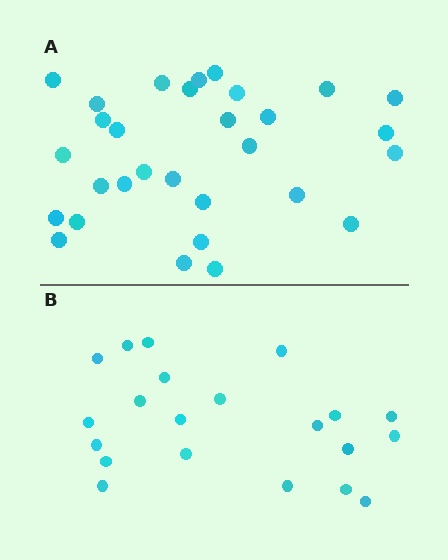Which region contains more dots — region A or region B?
Region A (the top region) has more dots.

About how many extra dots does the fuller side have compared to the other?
Region A has roughly 8 or so more dots than region B.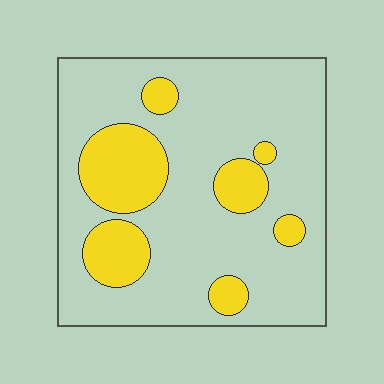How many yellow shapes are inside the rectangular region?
7.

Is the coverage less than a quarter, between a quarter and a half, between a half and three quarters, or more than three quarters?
Less than a quarter.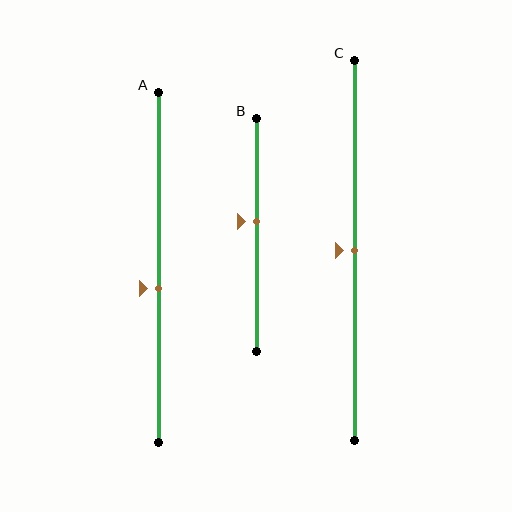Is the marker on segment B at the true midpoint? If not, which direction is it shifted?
No, the marker on segment B is shifted upward by about 6% of the segment length.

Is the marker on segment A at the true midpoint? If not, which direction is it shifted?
No, the marker on segment A is shifted downward by about 6% of the segment length.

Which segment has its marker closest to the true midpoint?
Segment C has its marker closest to the true midpoint.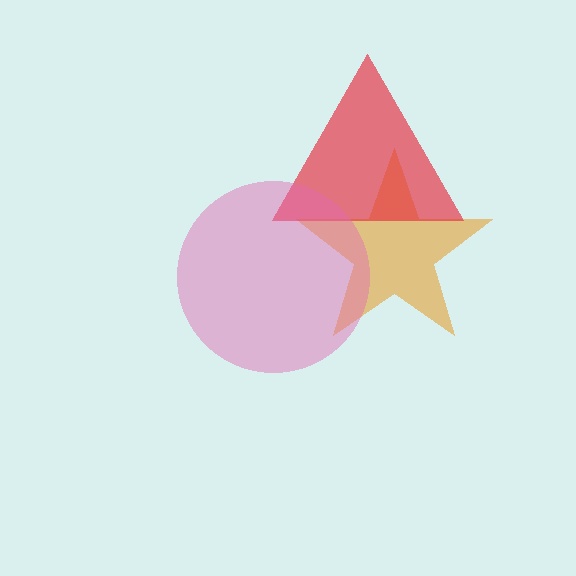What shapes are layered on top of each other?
The layered shapes are: an orange star, a red triangle, a pink circle.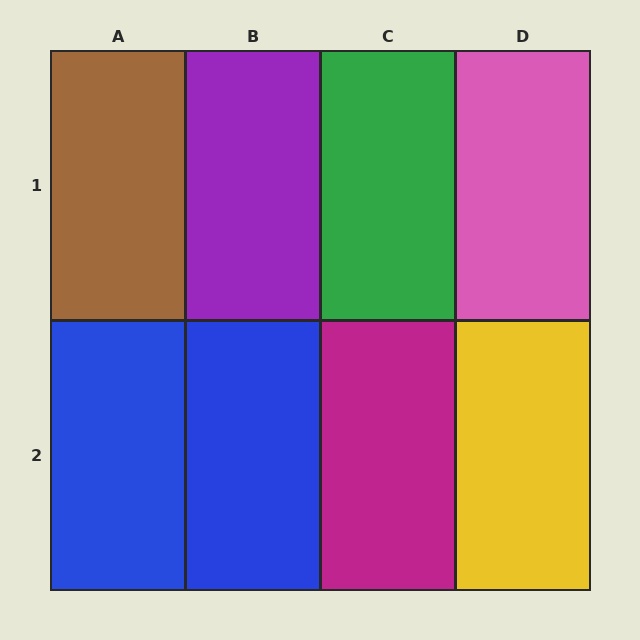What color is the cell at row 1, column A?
Brown.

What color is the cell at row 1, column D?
Pink.